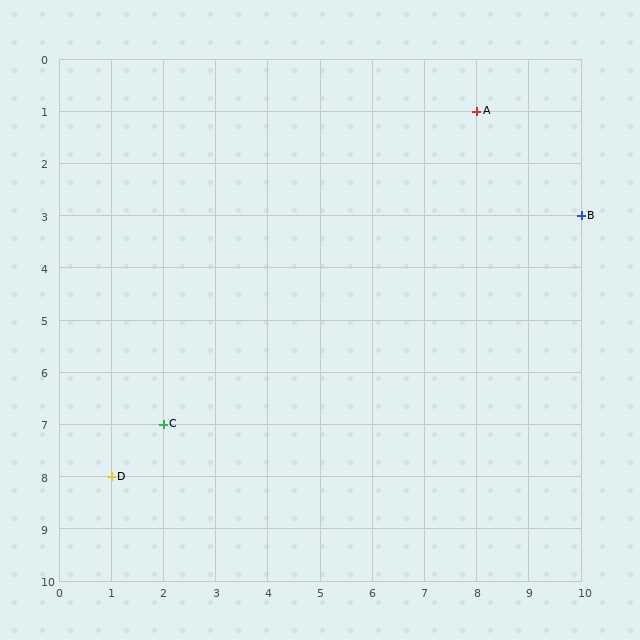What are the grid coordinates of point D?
Point D is at grid coordinates (1, 8).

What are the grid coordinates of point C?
Point C is at grid coordinates (2, 7).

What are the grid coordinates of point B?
Point B is at grid coordinates (10, 3).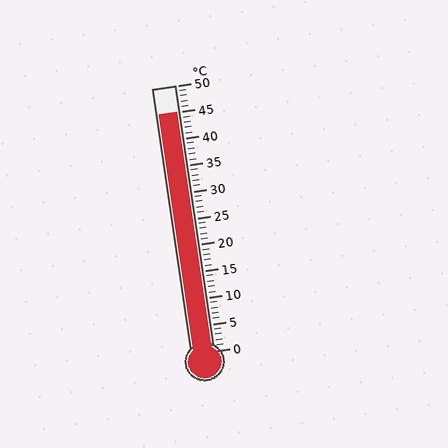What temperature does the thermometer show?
The thermometer shows approximately 45°C.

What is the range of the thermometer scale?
The thermometer scale ranges from 0°C to 50°C.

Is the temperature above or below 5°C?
The temperature is above 5°C.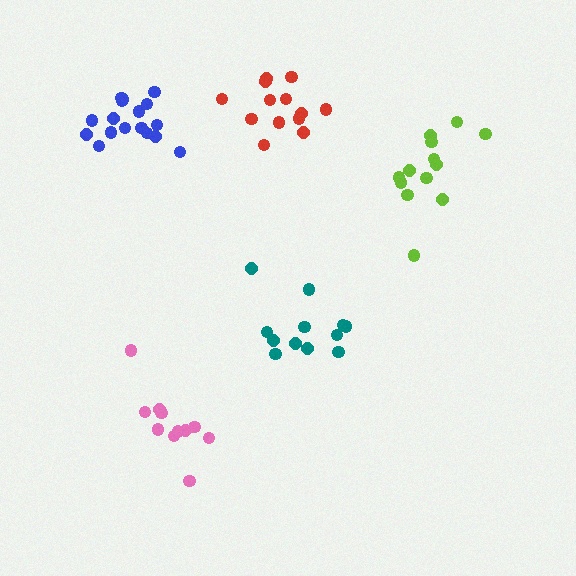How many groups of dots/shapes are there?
There are 5 groups.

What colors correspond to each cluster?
The clusters are colored: pink, teal, red, blue, lime.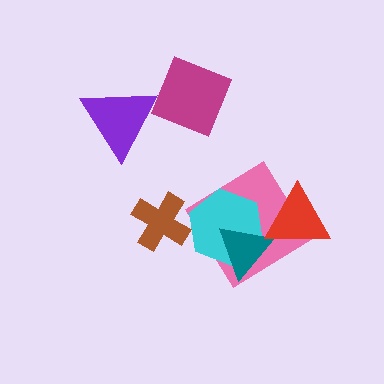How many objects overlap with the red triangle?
2 objects overlap with the red triangle.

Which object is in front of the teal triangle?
The red triangle is in front of the teal triangle.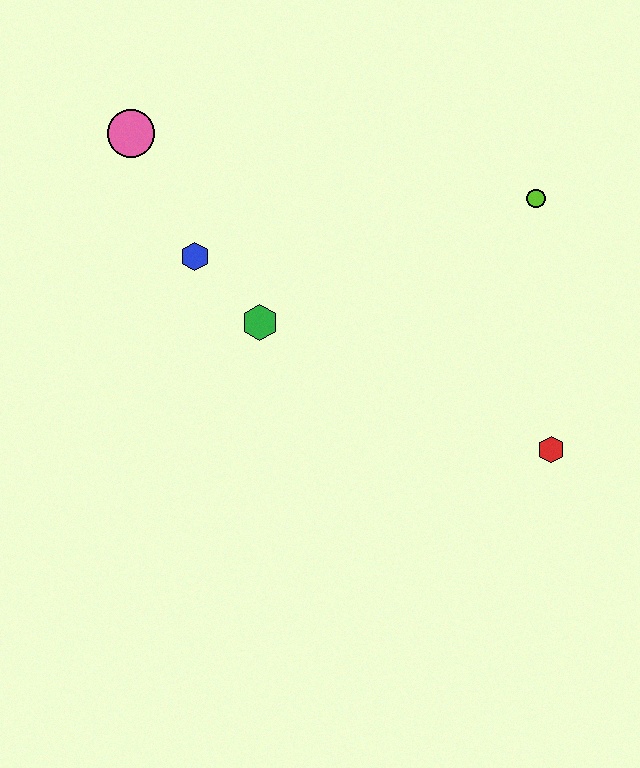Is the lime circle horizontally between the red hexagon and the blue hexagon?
Yes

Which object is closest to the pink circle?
The blue hexagon is closest to the pink circle.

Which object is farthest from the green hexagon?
The red hexagon is farthest from the green hexagon.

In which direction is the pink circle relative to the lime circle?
The pink circle is to the left of the lime circle.